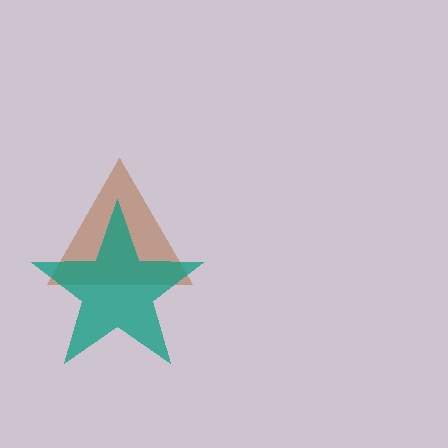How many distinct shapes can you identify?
There are 2 distinct shapes: a brown triangle, a teal star.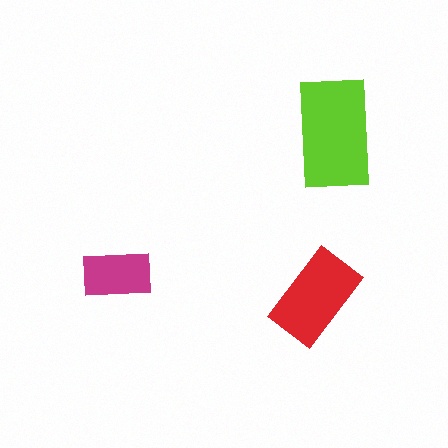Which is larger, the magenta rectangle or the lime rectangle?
The lime one.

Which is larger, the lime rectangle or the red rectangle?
The lime one.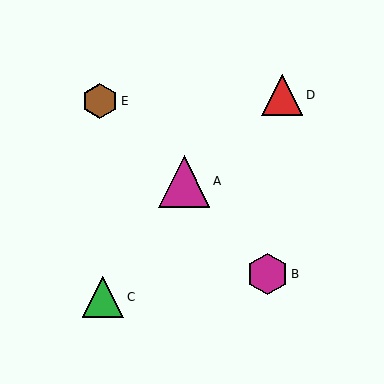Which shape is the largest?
The magenta triangle (labeled A) is the largest.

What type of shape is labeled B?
Shape B is a magenta hexagon.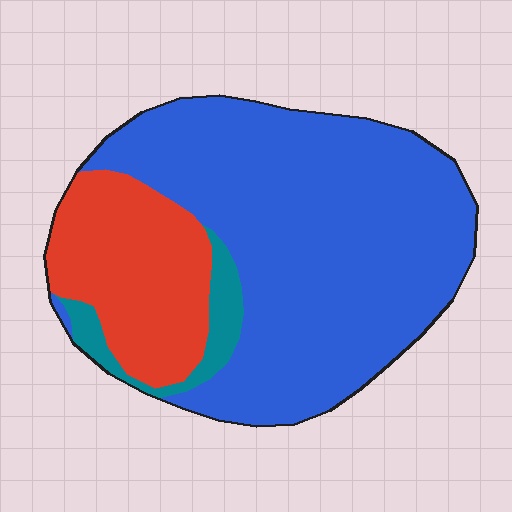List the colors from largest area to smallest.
From largest to smallest: blue, red, teal.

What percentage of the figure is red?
Red covers roughly 25% of the figure.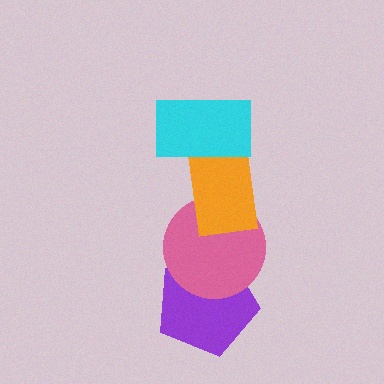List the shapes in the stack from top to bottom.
From top to bottom: the cyan rectangle, the orange rectangle, the pink circle, the purple pentagon.